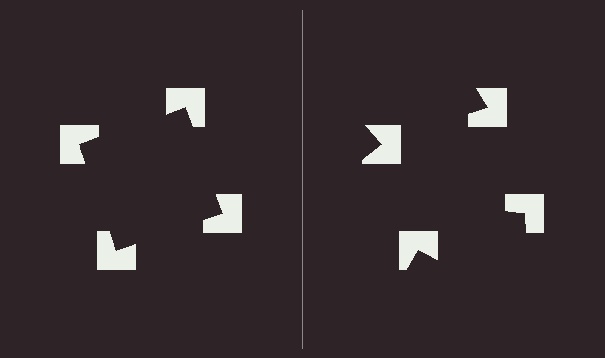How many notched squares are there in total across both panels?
8 — 4 on each side.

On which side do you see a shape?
An illusory square appears on the left side. On the right side the wedge cuts are rotated, so no coherent shape forms.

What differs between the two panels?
The notched squares are positioned identically on both sides; only the wedge orientations differ. On the left they align to a square; on the right they are misaligned.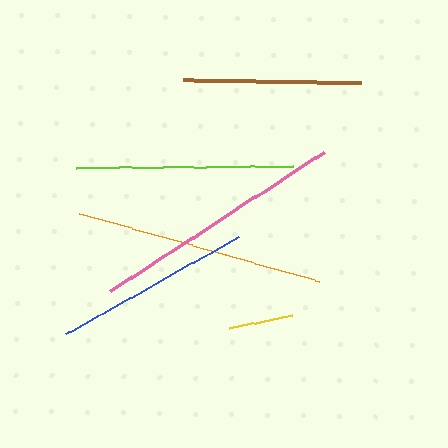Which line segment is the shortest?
The yellow line is the shortest at approximately 64 pixels.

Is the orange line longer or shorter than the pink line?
The pink line is longer than the orange line.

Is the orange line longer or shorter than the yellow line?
The orange line is longer than the yellow line.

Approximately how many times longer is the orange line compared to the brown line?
The orange line is approximately 1.4 times the length of the brown line.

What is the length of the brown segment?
The brown segment is approximately 178 pixels long.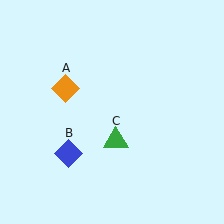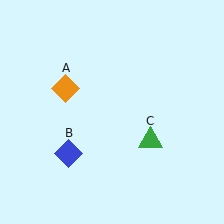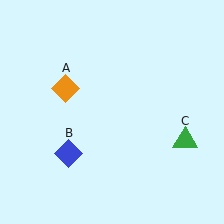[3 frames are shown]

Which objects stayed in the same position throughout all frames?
Orange diamond (object A) and blue diamond (object B) remained stationary.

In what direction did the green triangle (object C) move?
The green triangle (object C) moved right.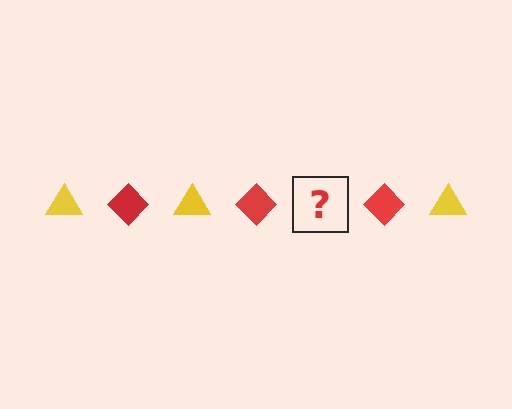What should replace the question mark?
The question mark should be replaced with a yellow triangle.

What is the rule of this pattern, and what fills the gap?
The rule is that the pattern alternates between yellow triangle and red diamond. The gap should be filled with a yellow triangle.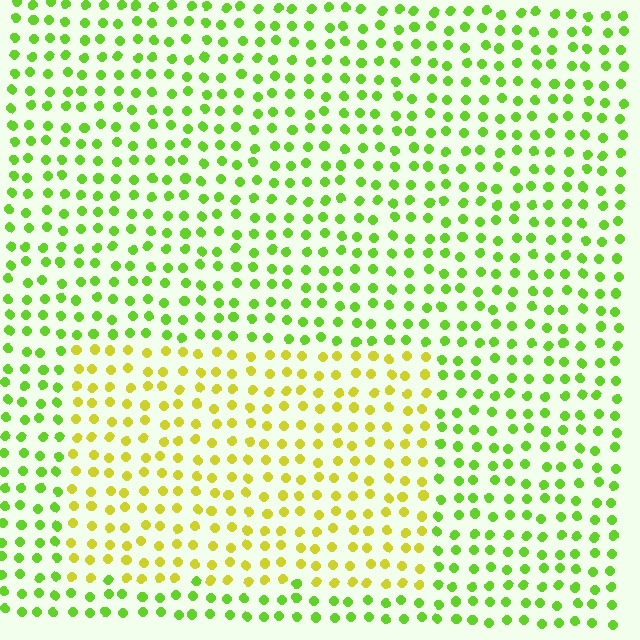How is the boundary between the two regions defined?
The boundary is defined purely by a slight shift in hue (about 38 degrees). Spacing, size, and orientation are identical on both sides.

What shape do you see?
I see a rectangle.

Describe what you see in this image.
The image is filled with small lime elements in a uniform arrangement. A rectangle-shaped region is visible where the elements are tinted to a slightly different hue, forming a subtle color boundary.